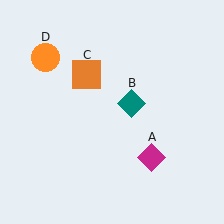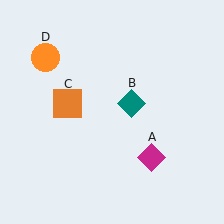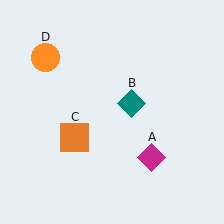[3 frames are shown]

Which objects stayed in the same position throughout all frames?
Magenta diamond (object A) and teal diamond (object B) and orange circle (object D) remained stationary.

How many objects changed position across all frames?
1 object changed position: orange square (object C).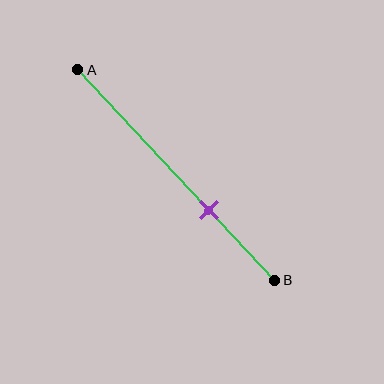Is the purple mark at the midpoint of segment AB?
No, the mark is at about 65% from A, not at the 50% midpoint.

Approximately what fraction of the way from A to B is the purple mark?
The purple mark is approximately 65% of the way from A to B.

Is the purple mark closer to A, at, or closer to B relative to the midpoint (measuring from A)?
The purple mark is closer to point B than the midpoint of segment AB.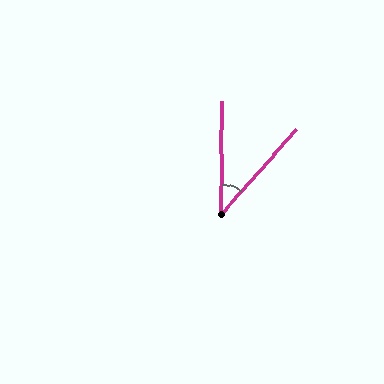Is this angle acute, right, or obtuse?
It is acute.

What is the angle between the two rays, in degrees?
Approximately 41 degrees.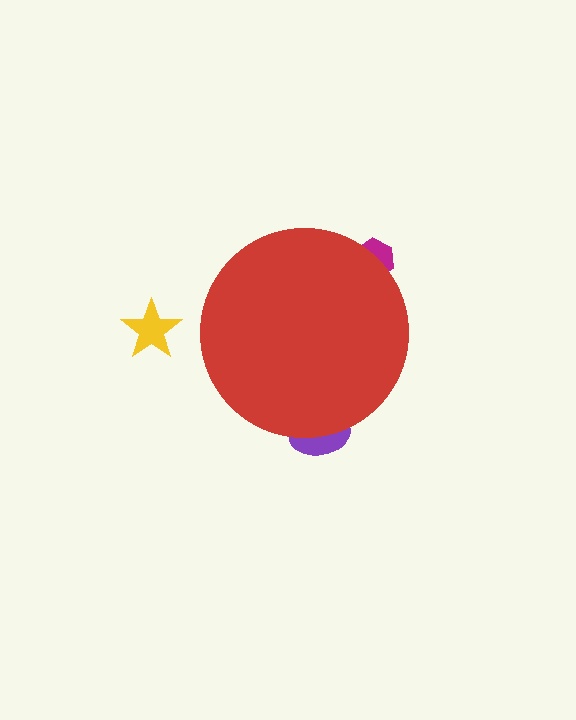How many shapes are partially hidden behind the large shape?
2 shapes are partially hidden.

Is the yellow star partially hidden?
No, the yellow star is fully visible.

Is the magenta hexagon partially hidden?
Yes, the magenta hexagon is partially hidden behind the red circle.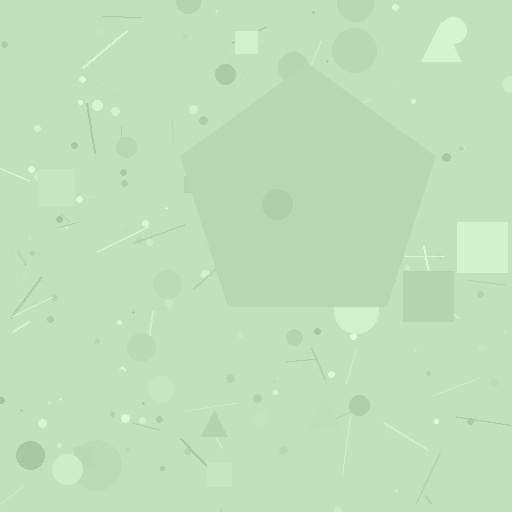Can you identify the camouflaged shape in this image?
The camouflaged shape is a pentagon.